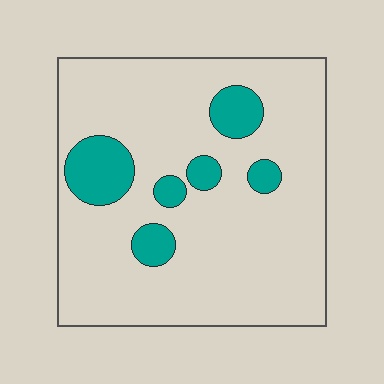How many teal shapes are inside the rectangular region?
6.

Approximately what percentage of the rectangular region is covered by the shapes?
Approximately 15%.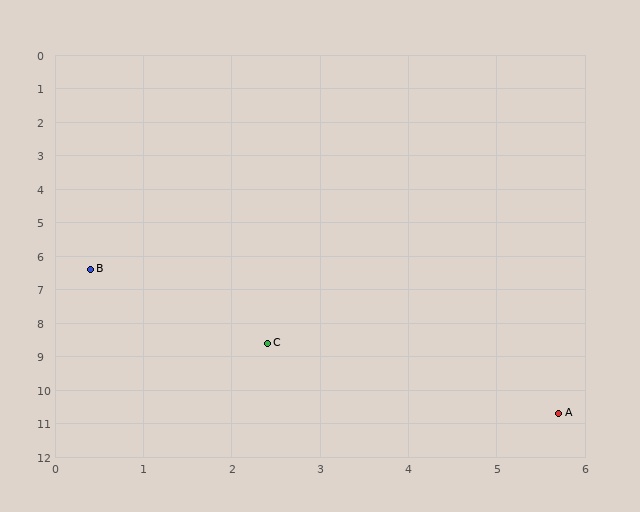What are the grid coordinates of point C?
Point C is at approximately (2.4, 8.6).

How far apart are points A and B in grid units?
Points A and B are about 6.8 grid units apart.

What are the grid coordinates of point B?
Point B is at approximately (0.4, 6.4).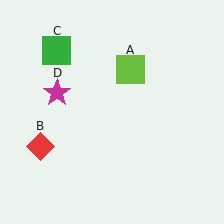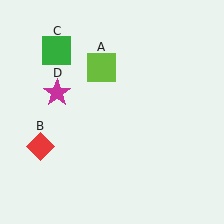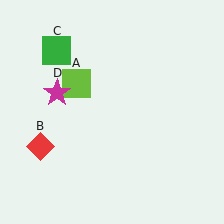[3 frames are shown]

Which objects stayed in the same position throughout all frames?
Red diamond (object B) and green square (object C) and magenta star (object D) remained stationary.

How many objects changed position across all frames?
1 object changed position: lime square (object A).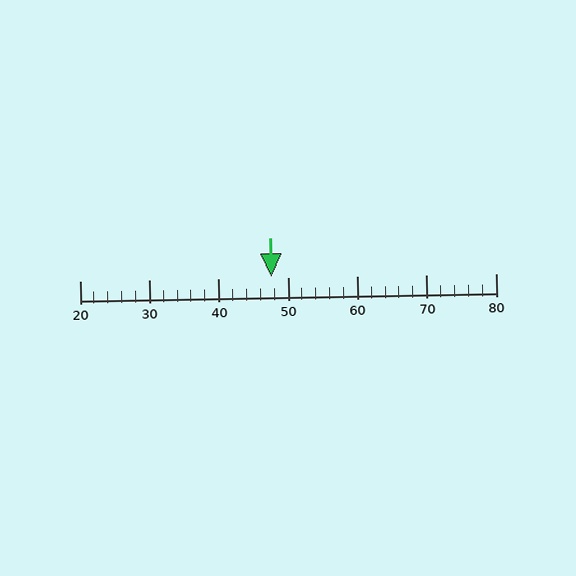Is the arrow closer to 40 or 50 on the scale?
The arrow is closer to 50.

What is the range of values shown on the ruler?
The ruler shows values from 20 to 80.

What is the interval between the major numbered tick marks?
The major tick marks are spaced 10 units apart.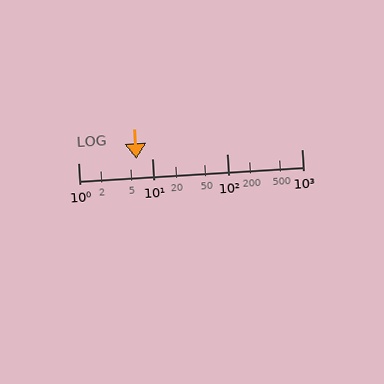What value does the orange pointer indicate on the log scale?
The pointer indicates approximately 6.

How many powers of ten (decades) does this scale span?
The scale spans 3 decades, from 1 to 1000.